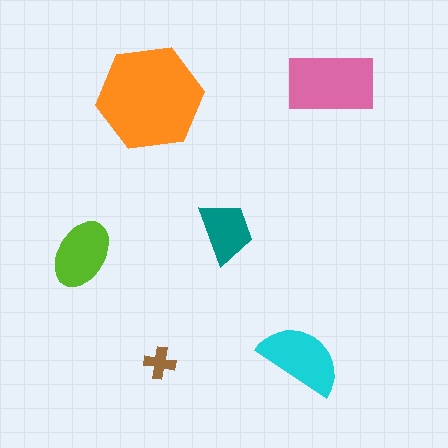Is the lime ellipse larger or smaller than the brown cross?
Larger.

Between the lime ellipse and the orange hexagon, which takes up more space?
The orange hexagon.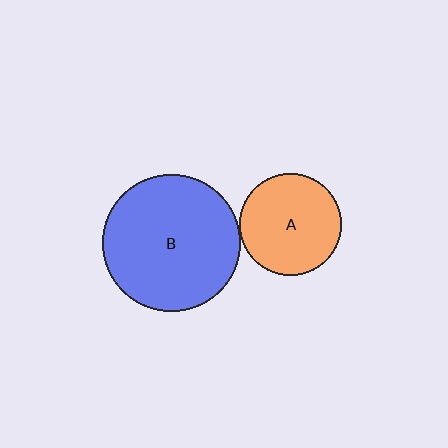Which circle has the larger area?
Circle B (blue).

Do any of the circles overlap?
No, none of the circles overlap.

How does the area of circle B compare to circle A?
Approximately 1.8 times.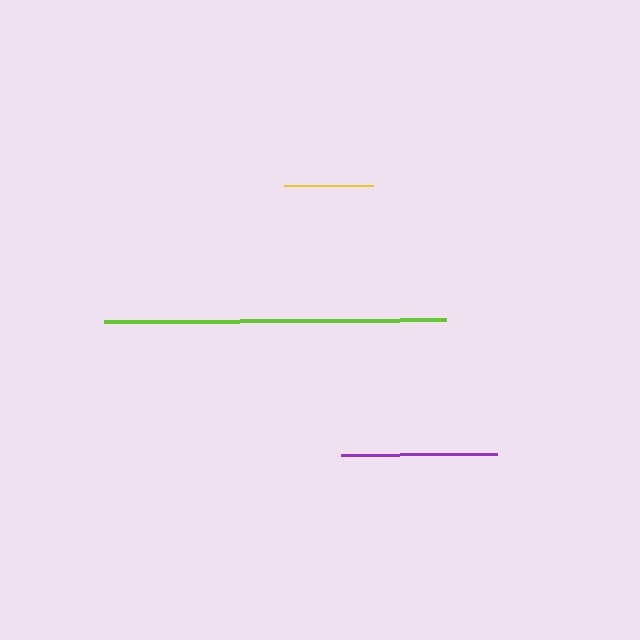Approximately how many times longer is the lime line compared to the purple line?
The lime line is approximately 2.2 times the length of the purple line.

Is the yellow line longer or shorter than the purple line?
The purple line is longer than the yellow line.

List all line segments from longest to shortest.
From longest to shortest: lime, purple, yellow.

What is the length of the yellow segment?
The yellow segment is approximately 89 pixels long.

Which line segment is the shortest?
The yellow line is the shortest at approximately 89 pixels.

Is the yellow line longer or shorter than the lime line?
The lime line is longer than the yellow line.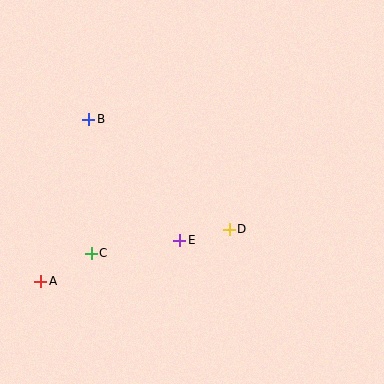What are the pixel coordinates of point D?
Point D is at (229, 230).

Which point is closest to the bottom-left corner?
Point A is closest to the bottom-left corner.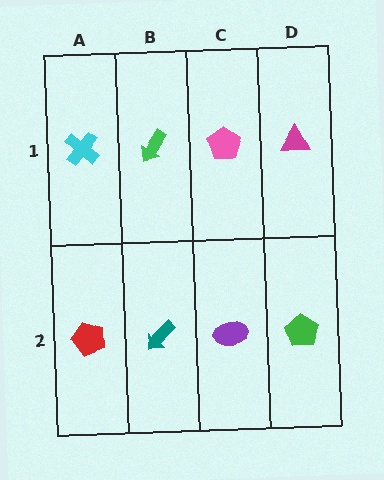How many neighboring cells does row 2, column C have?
3.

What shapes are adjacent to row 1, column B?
A teal arrow (row 2, column B), a cyan cross (row 1, column A), a pink pentagon (row 1, column C).